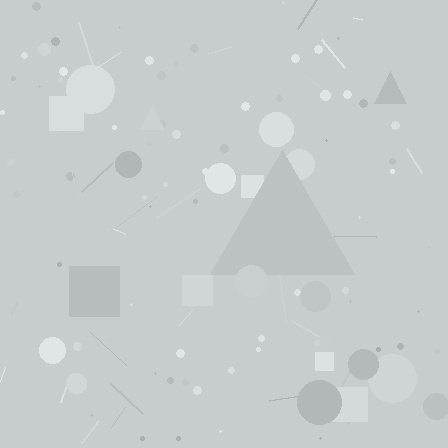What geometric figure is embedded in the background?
A triangle is embedded in the background.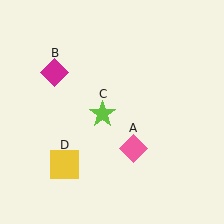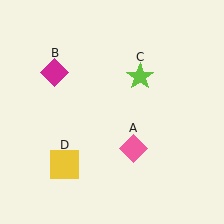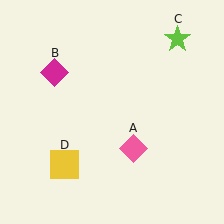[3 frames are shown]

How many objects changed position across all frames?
1 object changed position: lime star (object C).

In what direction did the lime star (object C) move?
The lime star (object C) moved up and to the right.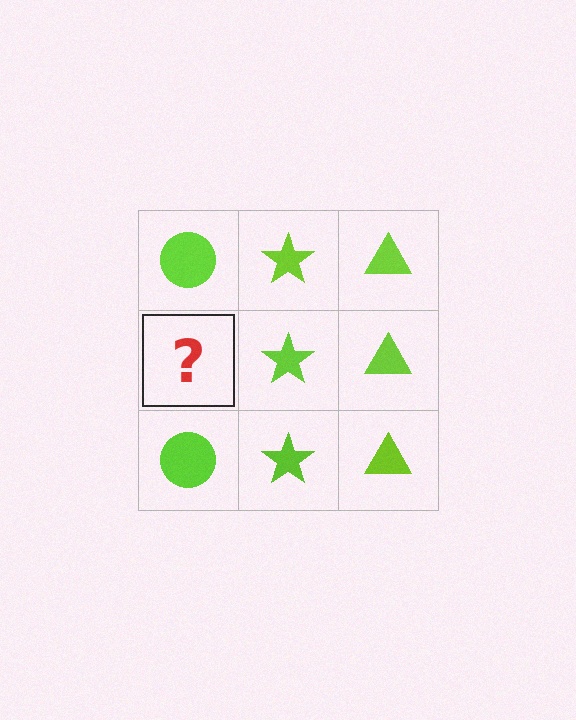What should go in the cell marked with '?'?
The missing cell should contain a lime circle.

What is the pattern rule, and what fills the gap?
The rule is that each column has a consistent shape. The gap should be filled with a lime circle.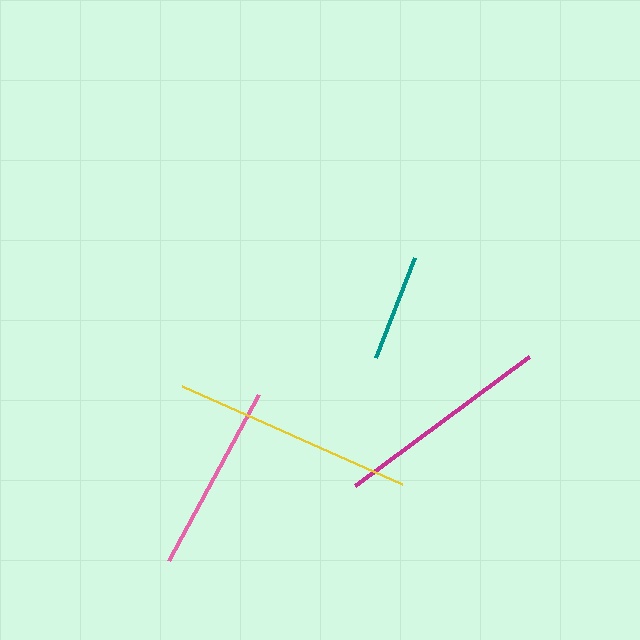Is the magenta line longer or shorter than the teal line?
The magenta line is longer than the teal line.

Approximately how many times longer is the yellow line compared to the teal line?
The yellow line is approximately 2.2 times the length of the teal line.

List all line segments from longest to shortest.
From longest to shortest: yellow, magenta, pink, teal.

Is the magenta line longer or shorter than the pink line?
The magenta line is longer than the pink line.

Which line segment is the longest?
The yellow line is the longest at approximately 241 pixels.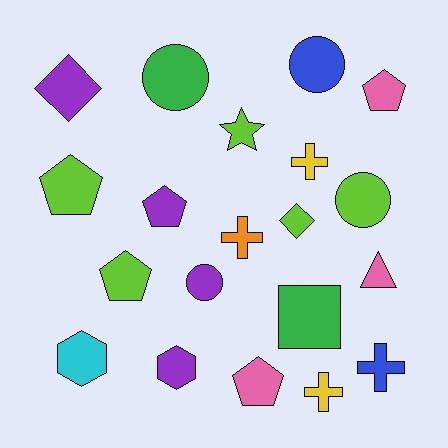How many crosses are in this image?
There are 4 crosses.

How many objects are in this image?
There are 20 objects.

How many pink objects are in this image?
There are 3 pink objects.